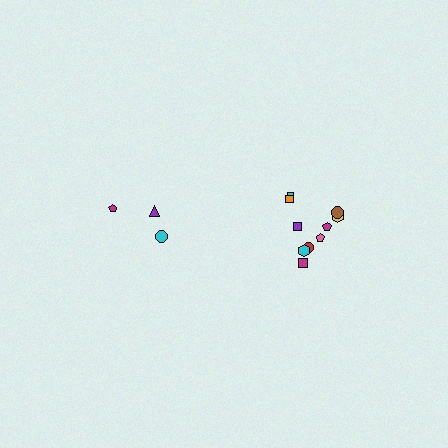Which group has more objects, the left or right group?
The right group.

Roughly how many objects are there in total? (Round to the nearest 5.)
Roughly 15 objects in total.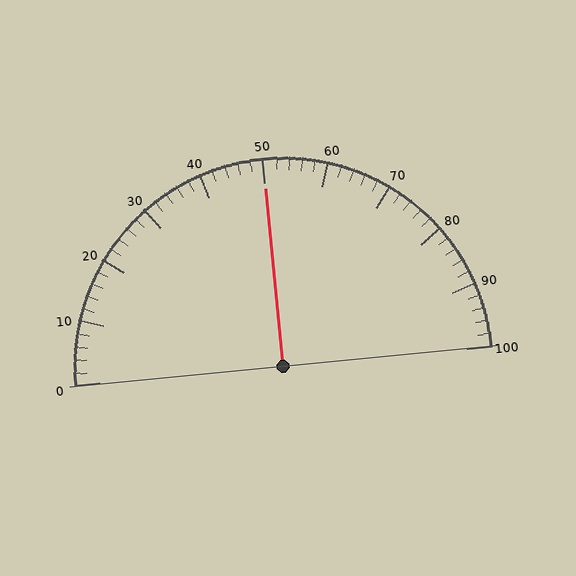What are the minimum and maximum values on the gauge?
The gauge ranges from 0 to 100.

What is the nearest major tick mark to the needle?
The nearest major tick mark is 50.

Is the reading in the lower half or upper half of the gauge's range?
The reading is in the upper half of the range (0 to 100).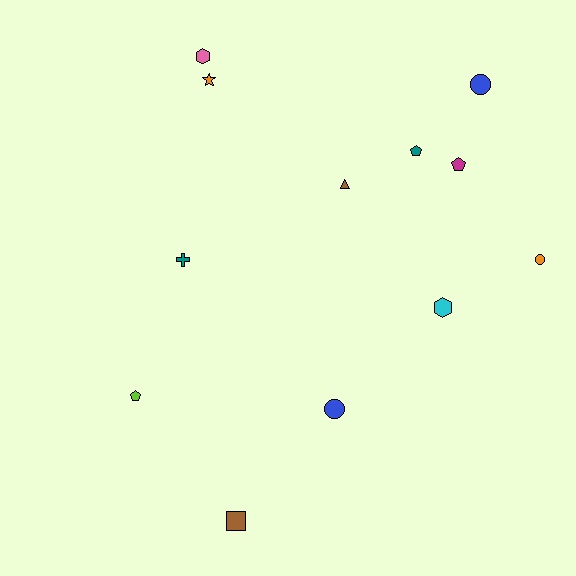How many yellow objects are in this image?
There are no yellow objects.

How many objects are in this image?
There are 12 objects.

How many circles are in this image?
There are 3 circles.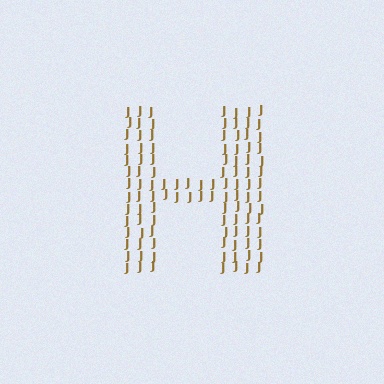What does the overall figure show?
The overall figure shows the letter H.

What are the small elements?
The small elements are letter J's.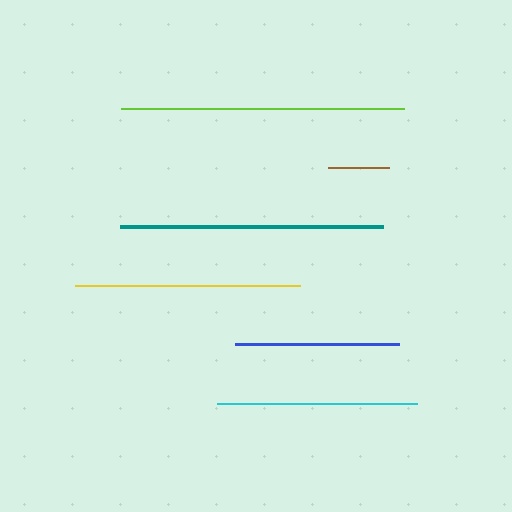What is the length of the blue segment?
The blue segment is approximately 164 pixels long.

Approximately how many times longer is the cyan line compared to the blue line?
The cyan line is approximately 1.2 times the length of the blue line.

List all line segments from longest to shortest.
From longest to shortest: lime, teal, yellow, cyan, blue, brown.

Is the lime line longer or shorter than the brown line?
The lime line is longer than the brown line.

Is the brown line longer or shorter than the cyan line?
The cyan line is longer than the brown line.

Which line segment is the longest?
The lime line is the longest at approximately 283 pixels.